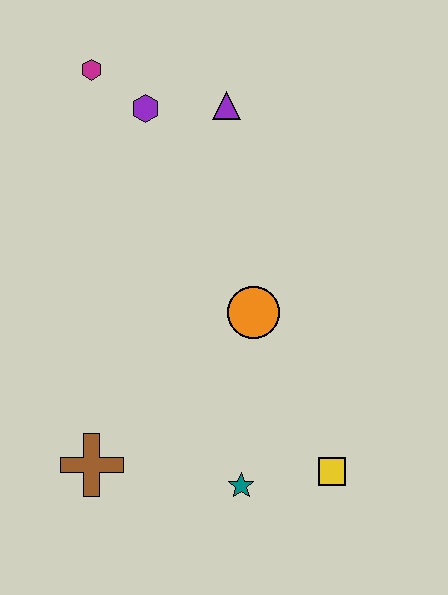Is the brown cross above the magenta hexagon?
No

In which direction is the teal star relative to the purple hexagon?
The teal star is below the purple hexagon.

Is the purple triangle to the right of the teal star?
No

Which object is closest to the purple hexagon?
The magenta hexagon is closest to the purple hexagon.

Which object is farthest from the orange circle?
The magenta hexagon is farthest from the orange circle.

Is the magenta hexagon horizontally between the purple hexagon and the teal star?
No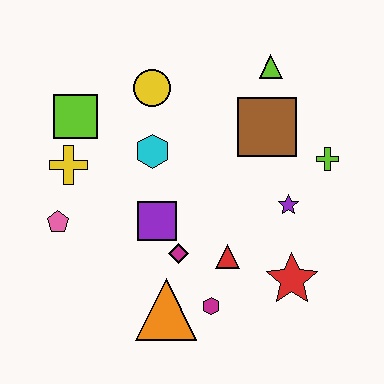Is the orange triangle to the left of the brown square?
Yes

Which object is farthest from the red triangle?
The lime square is farthest from the red triangle.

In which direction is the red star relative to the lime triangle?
The red star is below the lime triangle.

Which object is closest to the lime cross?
The purple star is closest to the lime cross.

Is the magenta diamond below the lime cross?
Yes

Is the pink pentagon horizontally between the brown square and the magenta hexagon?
No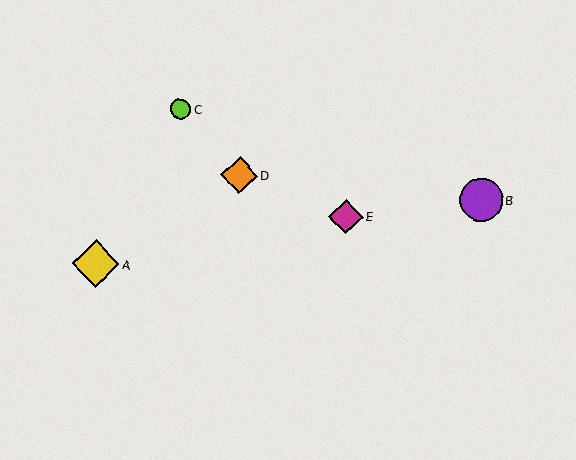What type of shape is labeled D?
Shape D is an orange diamond.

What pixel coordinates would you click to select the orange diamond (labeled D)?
Click at (239, 175) to select the orange diamond D.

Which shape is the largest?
The yellow diamond (labeled A) is the largest.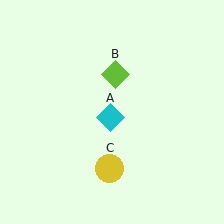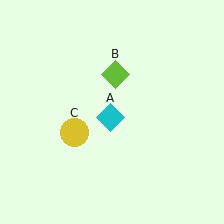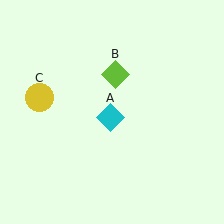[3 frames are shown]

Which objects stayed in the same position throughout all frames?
Cyan diamond (object A) and lime diamond (object B) remained stationary.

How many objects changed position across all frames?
1 object changed position: yellow circle (object C).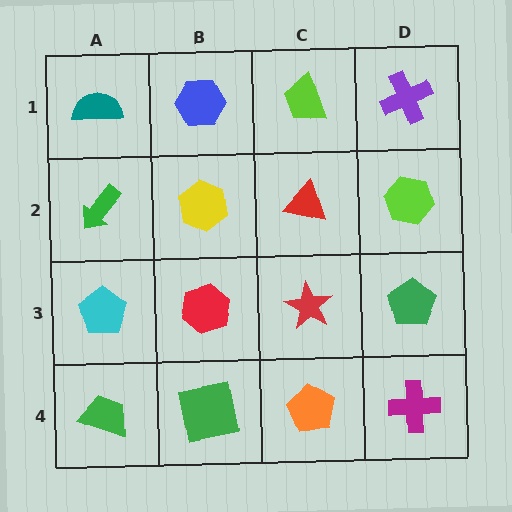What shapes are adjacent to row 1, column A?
A green arrow (row 2, column A), a blue hexagon (row 1, column B).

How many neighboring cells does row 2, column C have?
4.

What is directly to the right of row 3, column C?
A green pentagon.